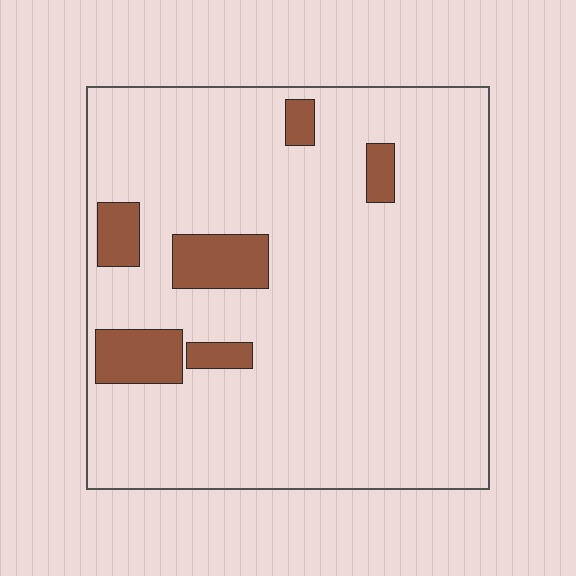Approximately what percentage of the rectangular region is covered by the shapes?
Approximately 10%.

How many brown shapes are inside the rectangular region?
6.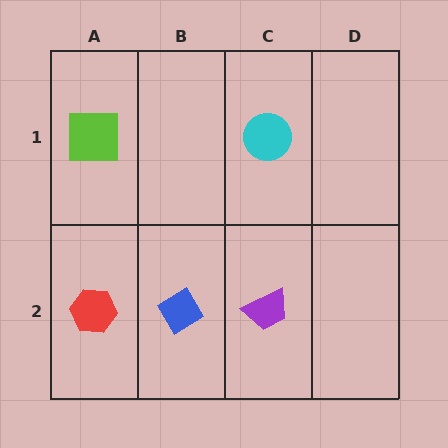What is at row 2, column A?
A red hexagon.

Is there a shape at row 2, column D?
No, that cell is empty.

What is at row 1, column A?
A lime square.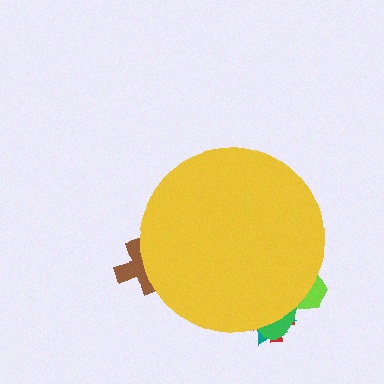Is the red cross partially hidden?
Yes, the red cross is partially hidden behind the yellow circle.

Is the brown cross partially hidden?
Yes, the brown cross is partially hidden behind the yellow circle.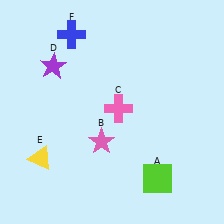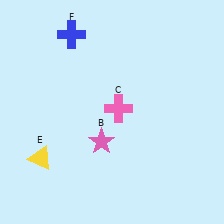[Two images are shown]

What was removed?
The lime square (A), the purple star (D) were removed in Image 2.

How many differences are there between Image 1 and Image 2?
There are 2 differences between the two images.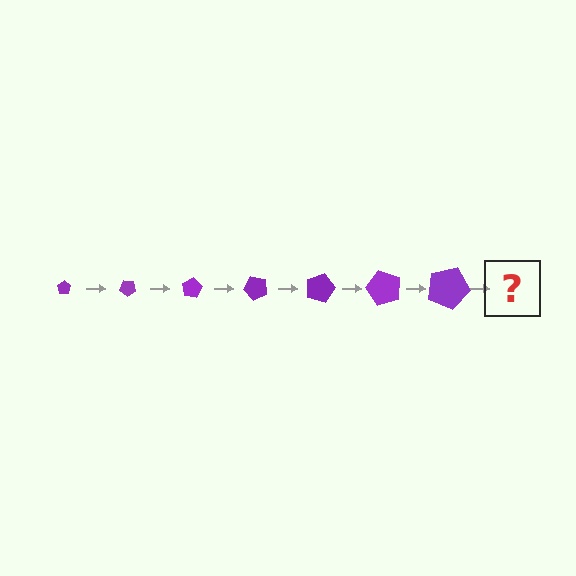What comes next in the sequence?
The next element should be a pentagon, larger than the previous one and rotated 280 degrees from the start.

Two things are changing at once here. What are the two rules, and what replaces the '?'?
The two rules are that the pentagon grows larger each step and it rotates 40 degrees each step. The '?' should be a pentagon, larger than the previous one and rotated 280 degrees from the start.